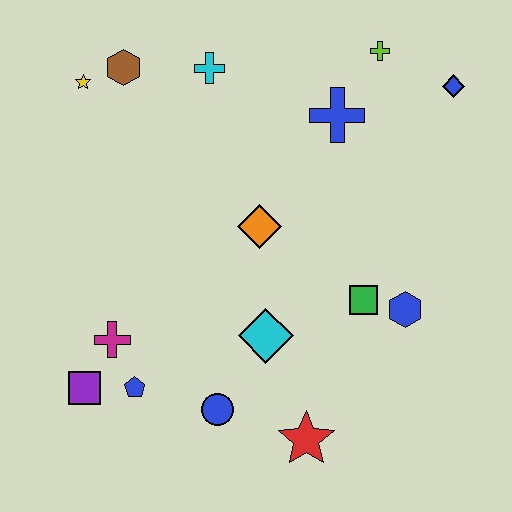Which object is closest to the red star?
The blue circle is closest to the red star.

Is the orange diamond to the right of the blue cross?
No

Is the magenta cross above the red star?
Yes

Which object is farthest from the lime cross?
The purple square is farthest from the lime cross.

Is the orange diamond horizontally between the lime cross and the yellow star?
Yes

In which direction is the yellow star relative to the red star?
The yellow star is above the red star.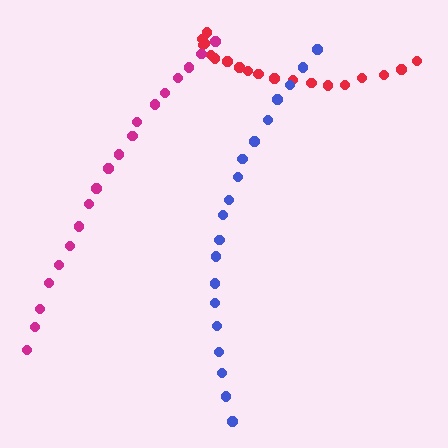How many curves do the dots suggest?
There are 3 distinct paths.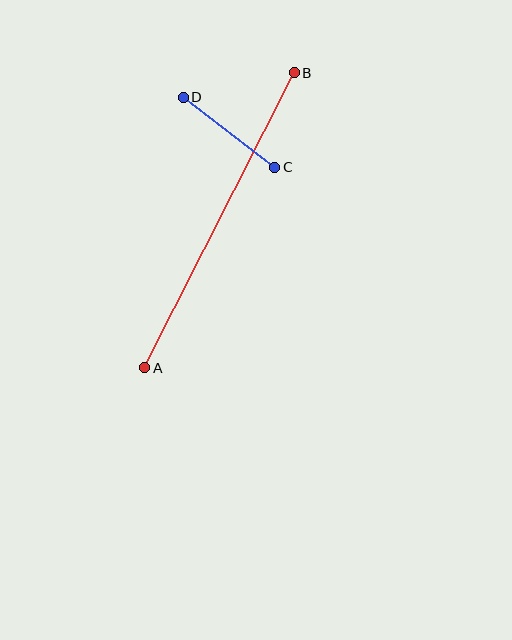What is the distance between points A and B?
The distance is approximately 331 pixels.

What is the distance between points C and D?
The distance is approximately 115 pixels.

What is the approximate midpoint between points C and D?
The midpoint is at approximately (229, 132) pixels.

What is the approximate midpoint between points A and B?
The midpoint is at approximately (220, 220) pixels.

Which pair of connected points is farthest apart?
Points A and B are farthest apart.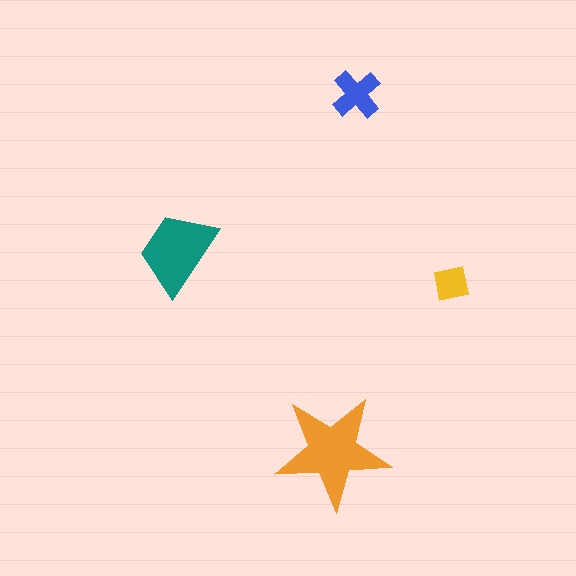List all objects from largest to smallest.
The orange star, the teal trapezoid, the blue cross, the yellow square.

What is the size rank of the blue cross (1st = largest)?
3rd.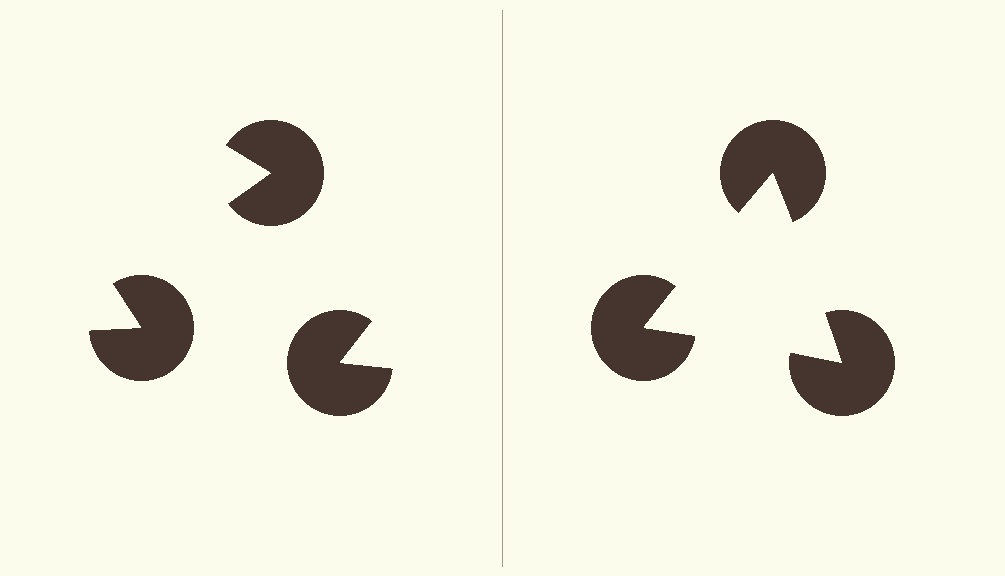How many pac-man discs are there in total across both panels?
6 — 3 on each side.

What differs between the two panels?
The pac-man discs are positioned identically on both sides; only the wedge orientations differ. On the right they align to a triangle; on the left they are misaligned.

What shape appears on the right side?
An illusory triangle.